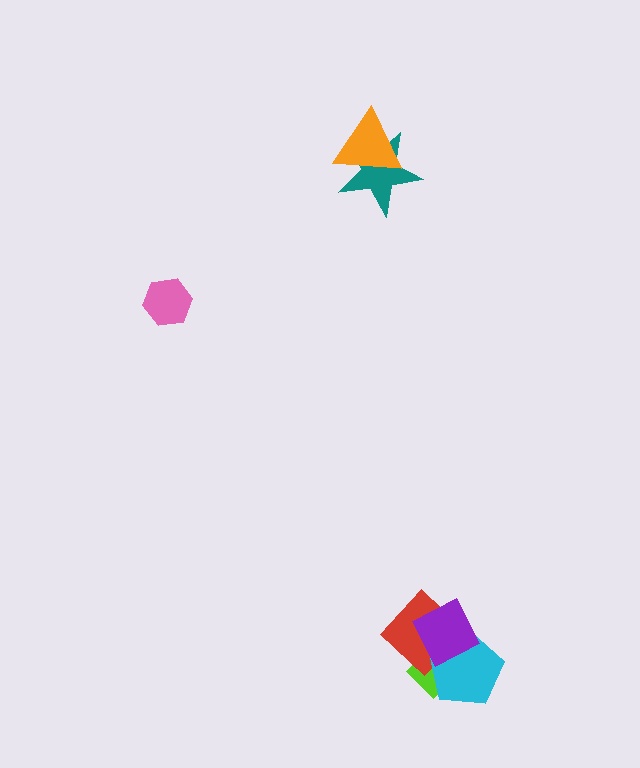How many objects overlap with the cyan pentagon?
3 objects overlap with the cyan pentagon.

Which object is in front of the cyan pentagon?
The purple diamond is in front of the cyan pentagon.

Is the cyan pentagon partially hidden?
Yes, it is partially covered by another shape.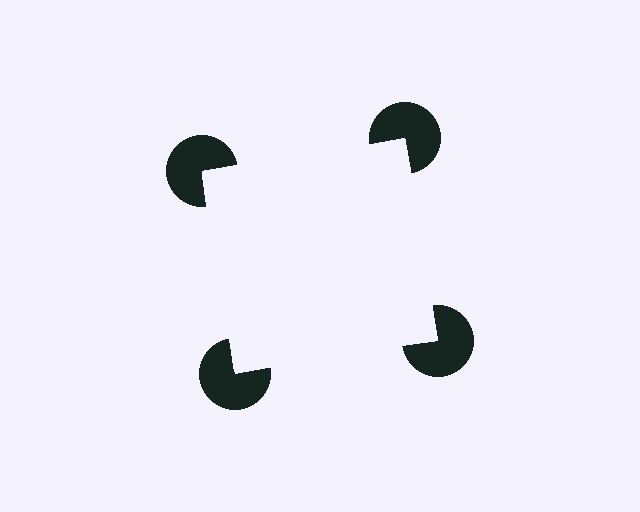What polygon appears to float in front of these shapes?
An illusory square — its edges are inferred from the aligned wedge cuts in the pac-man discs, not physically drawn.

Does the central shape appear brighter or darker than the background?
It typically appears slightly brighter than the background, even though no actual brightness change is drawn.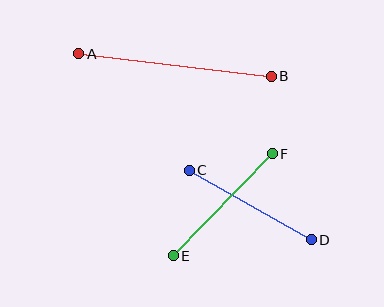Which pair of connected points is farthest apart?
Points A and B are farthest apart.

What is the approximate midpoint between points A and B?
The midpoint is at approximately (175, 65) pixels.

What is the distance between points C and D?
The distance is approximately 140 pixels.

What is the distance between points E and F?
The distance is approximately 142 pixels.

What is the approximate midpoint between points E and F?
The midpoint is at approximately (223, 205) pixels.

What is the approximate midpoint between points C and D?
The midpoint is at approximately (250, 205) pixels.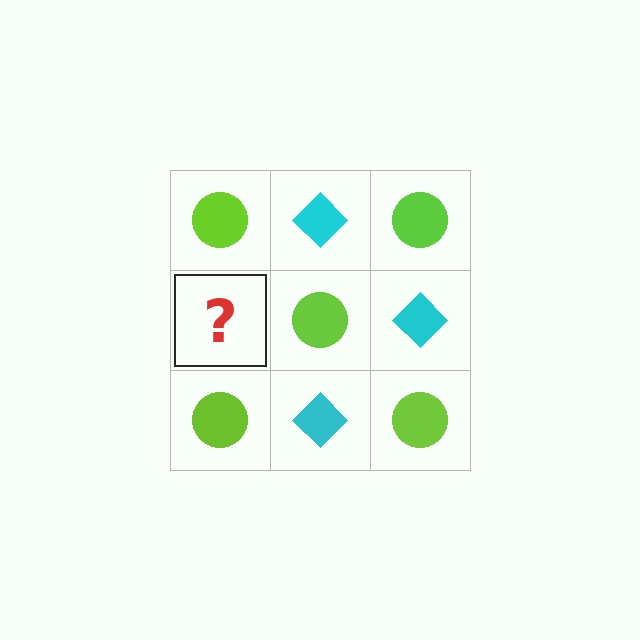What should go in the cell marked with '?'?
The missing cell should contain a cyan diamond.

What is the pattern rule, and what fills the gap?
The rule is that it alternates lime circle and cyan diamond in a checkerboard pattern. The gap should be filled with a cyan diamond.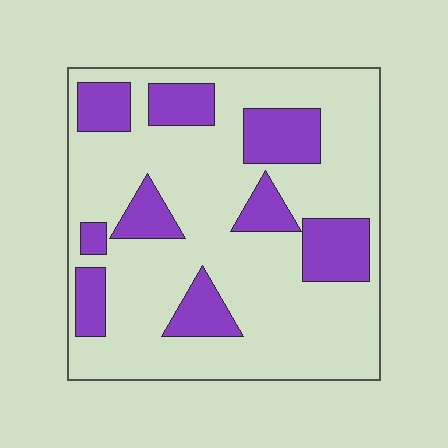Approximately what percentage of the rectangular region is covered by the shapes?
Approximately 25%.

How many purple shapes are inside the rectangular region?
9.